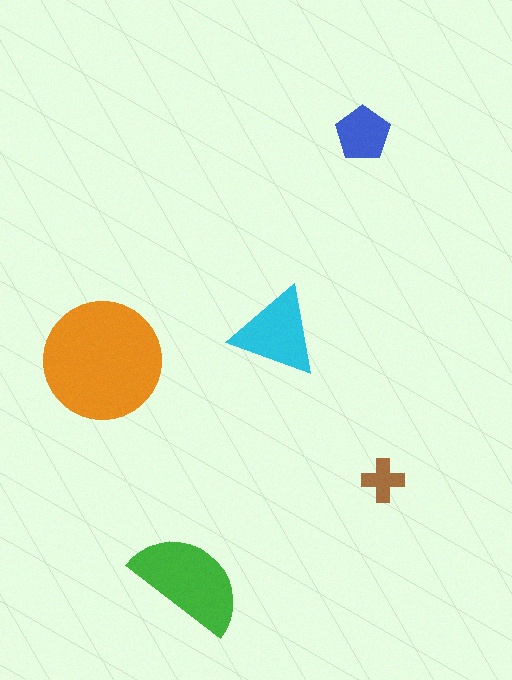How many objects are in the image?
There are 5 objects in the image.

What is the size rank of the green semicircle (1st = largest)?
2nd.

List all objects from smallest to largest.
The brown cross, the blue pentagon, the cyan triangle, the green semicircle, the orange circle.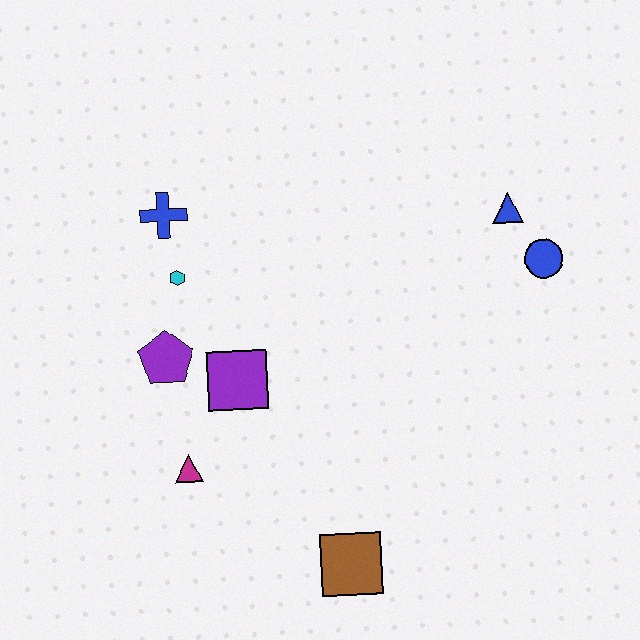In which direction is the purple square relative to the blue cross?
The purple square is below the blue cross.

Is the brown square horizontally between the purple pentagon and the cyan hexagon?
No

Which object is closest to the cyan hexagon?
The blue cross is closest to the cyan hexagon.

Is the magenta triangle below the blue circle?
Yes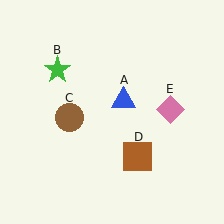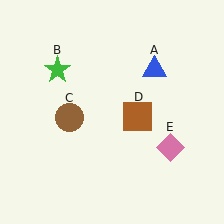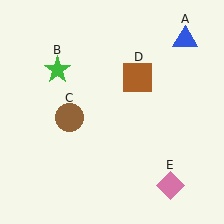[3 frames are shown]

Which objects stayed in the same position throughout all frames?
Green star (object B) and brown circle (object C) remained stationary.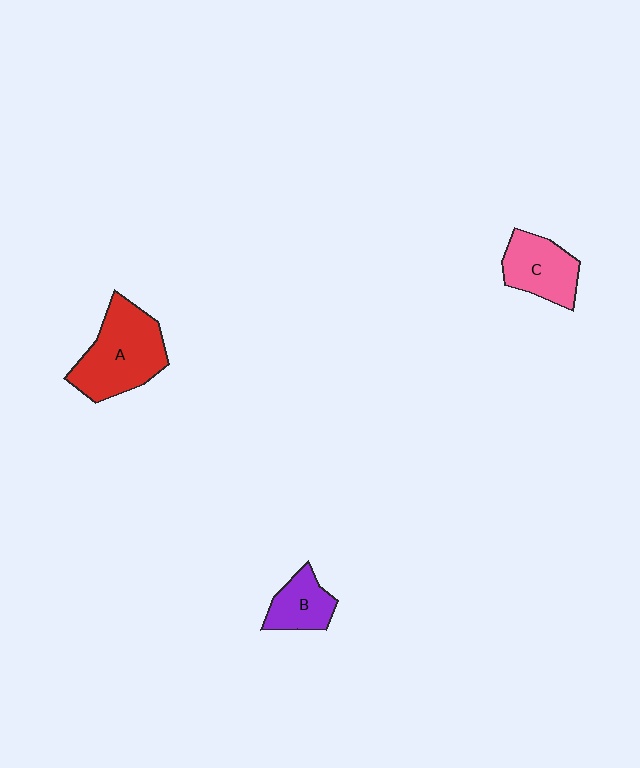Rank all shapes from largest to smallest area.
From largest to smallest: A (red), C (pink), B (purple).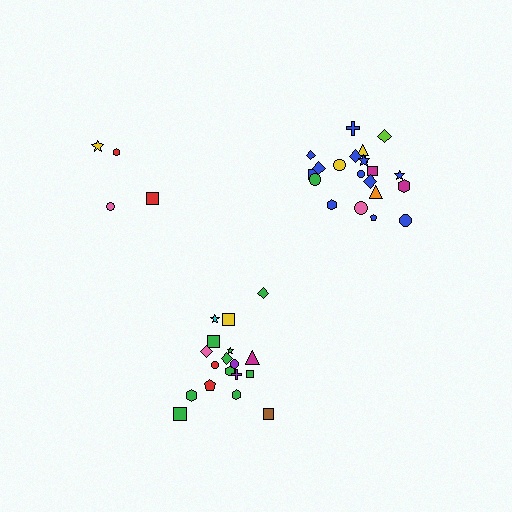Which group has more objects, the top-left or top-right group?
The top-right group.